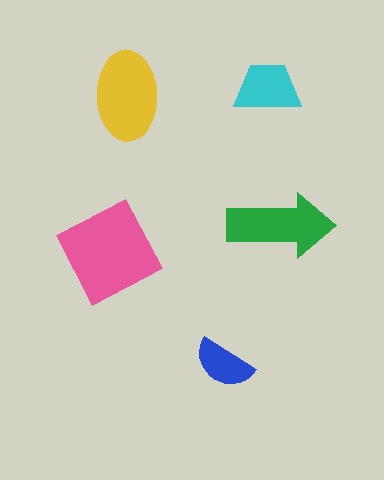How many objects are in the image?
There are 5 objects in the image.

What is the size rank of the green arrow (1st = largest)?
3rd.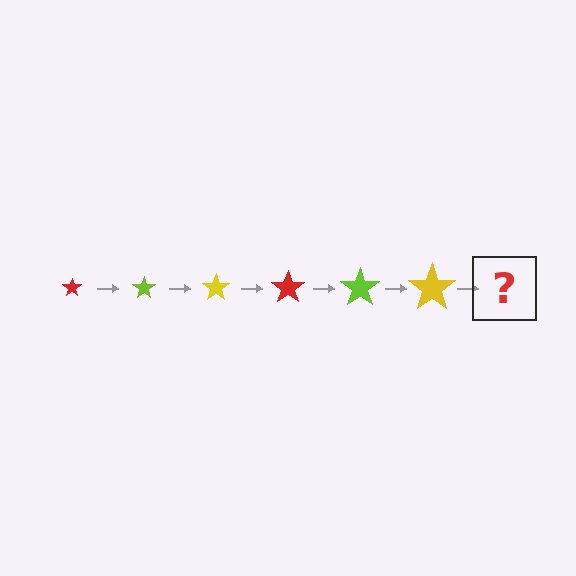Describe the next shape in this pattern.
It should be a red star, larger than the previous one.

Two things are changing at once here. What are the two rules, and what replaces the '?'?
The two rules are that the star grows larger each step and the color cycles through red, lime, and yellow. The '?' should be a red star, larger than the previous one.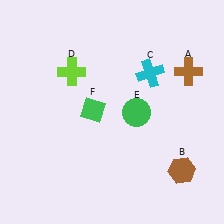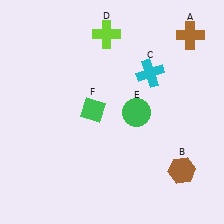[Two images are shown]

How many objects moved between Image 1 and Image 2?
2 objects moved between the two images.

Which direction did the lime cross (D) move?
The lime cross (D) moved up.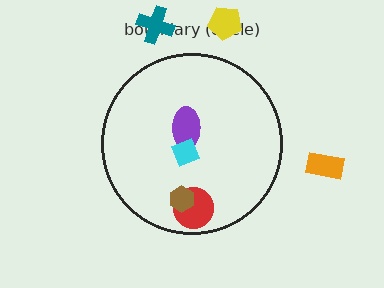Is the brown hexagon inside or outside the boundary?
Inside.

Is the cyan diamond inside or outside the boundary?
Inside.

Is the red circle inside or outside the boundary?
Inside.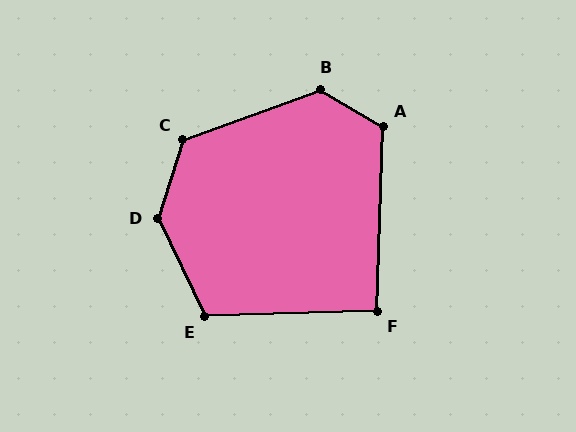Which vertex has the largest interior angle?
D, at approximately 137 degrees.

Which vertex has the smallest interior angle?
F, at approximately 94 degrees.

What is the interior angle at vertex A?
Approximately 119 degrees (obtuse).